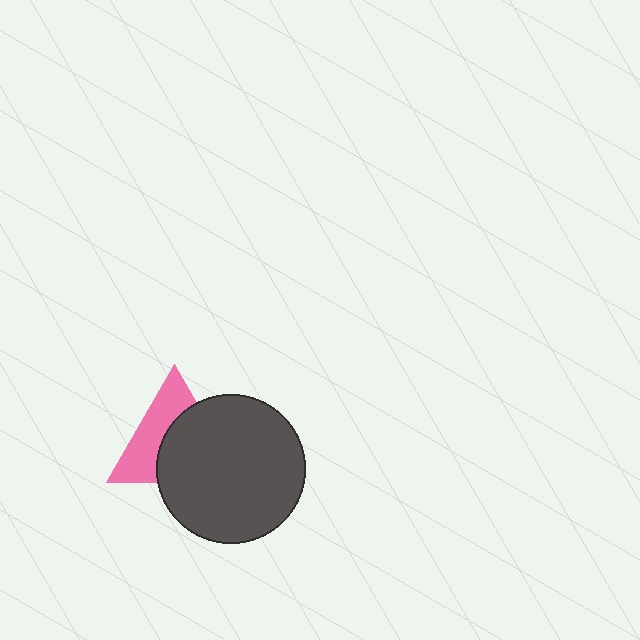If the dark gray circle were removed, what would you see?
You would see the complete pink triangle.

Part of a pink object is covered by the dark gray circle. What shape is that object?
It is a triangle.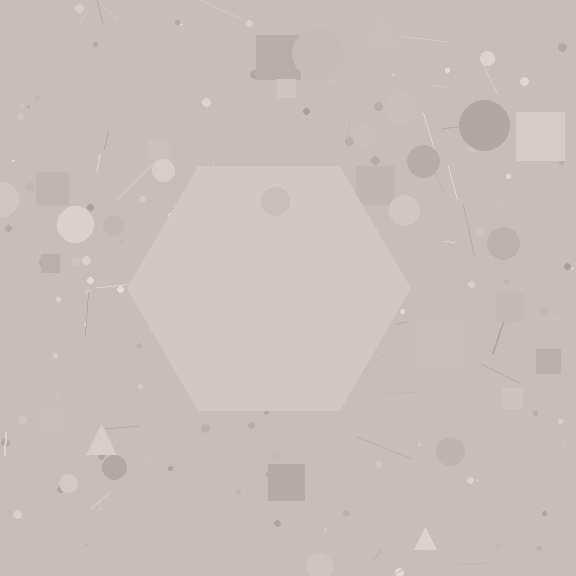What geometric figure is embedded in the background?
A hexagon is embedded in the background.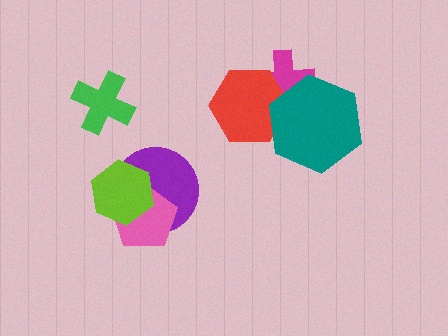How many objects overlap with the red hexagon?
2 objects overlap with the red hexagon.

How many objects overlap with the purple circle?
2 objects overlap with the purple circle.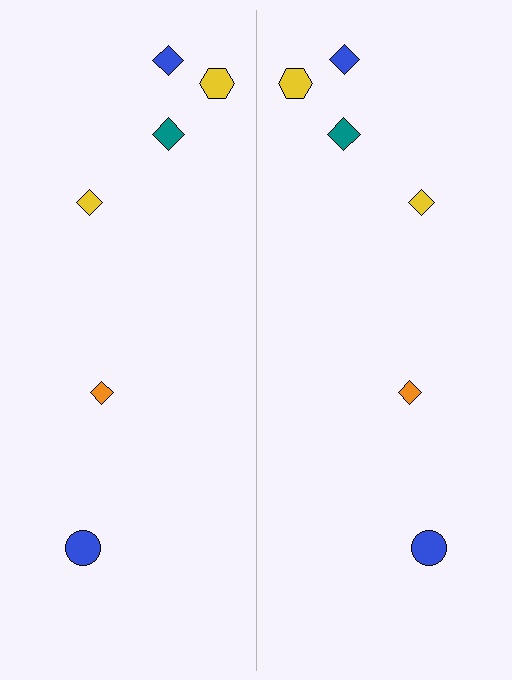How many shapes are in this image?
There are 12 shapes in this image.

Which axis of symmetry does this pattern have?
The pattern has a vertical axis of symmetry running through the center of the image.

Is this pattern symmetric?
Yes, this pattern has bilateral (reflection) symmetry.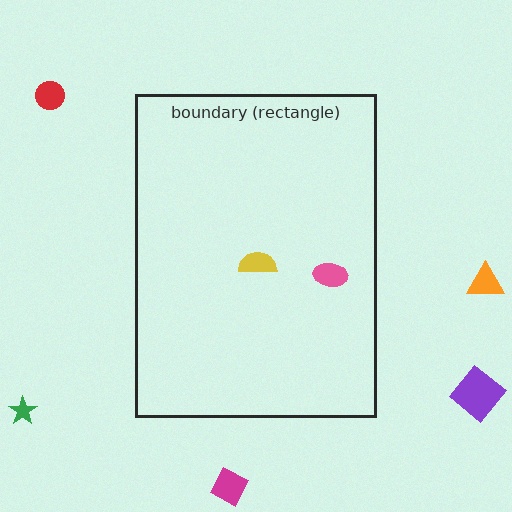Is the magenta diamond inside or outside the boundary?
Outside.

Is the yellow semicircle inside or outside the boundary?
Inside.